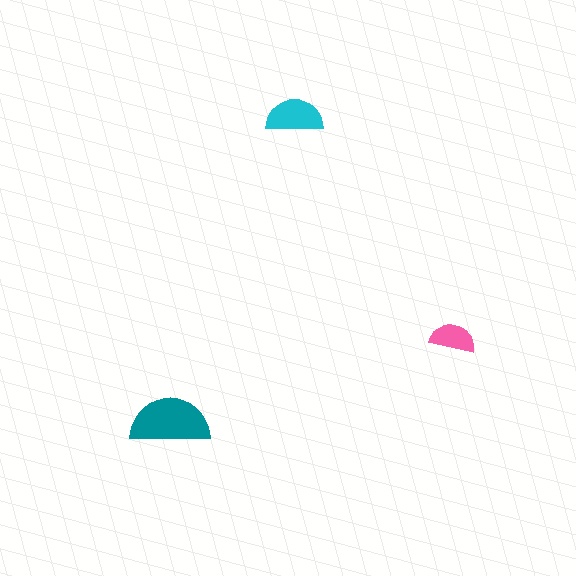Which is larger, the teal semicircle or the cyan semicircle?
The teal one.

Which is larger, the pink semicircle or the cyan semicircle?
The cyan one.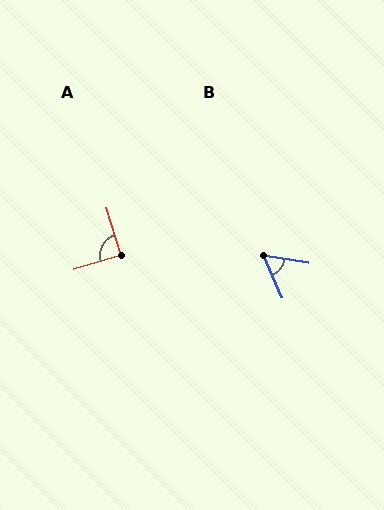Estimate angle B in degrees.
Approximately 57 degrees.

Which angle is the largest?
A, at approximately 90 degrees.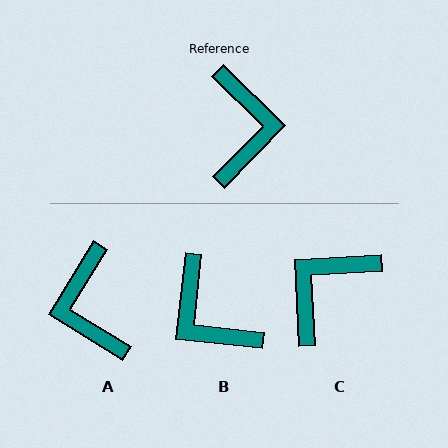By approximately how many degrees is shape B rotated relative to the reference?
Approximately 142 degrees clockwise.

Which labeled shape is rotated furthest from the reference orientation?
A, about 167 degrees away.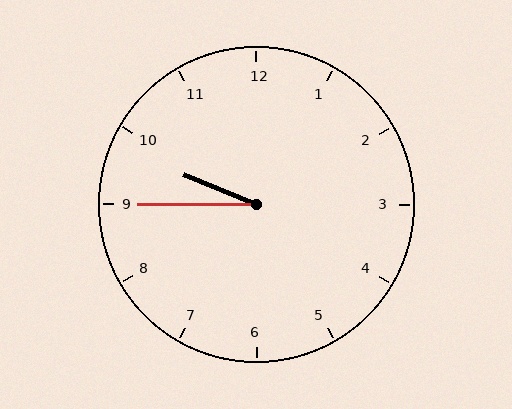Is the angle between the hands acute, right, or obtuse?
It is acute.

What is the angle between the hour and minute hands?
Approximately 22 degrees.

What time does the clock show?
9:45.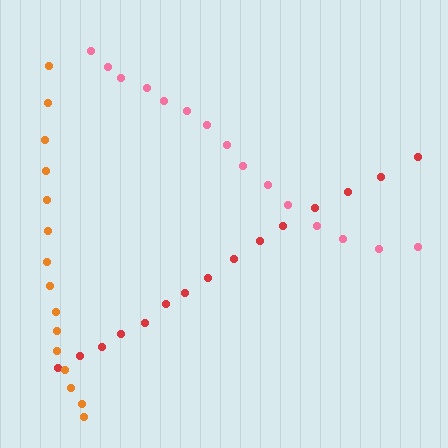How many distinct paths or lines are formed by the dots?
There are 3 distinct paths.